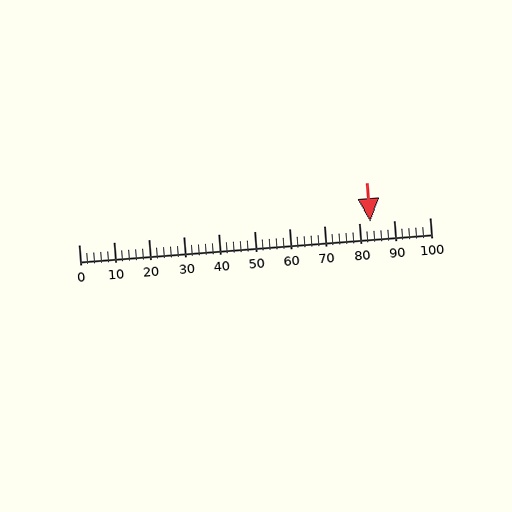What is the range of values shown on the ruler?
The ruler shows values from 0 to 100.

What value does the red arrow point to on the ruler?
The red arrow points to approximately 83.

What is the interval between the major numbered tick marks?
The major tick marks are spaced 10 units apart.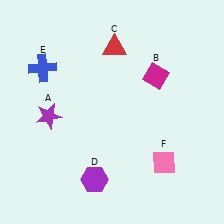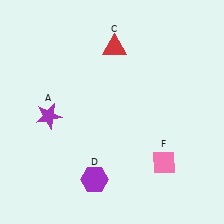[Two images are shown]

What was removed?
The blue cross (E), the magenta diamond (B) were removed in Image 2.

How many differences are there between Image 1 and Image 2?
There are 2 differences between the two images.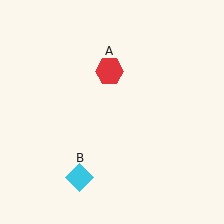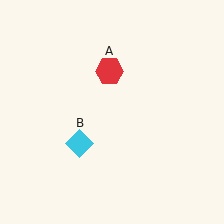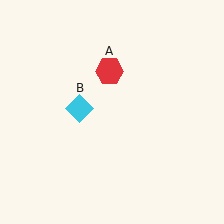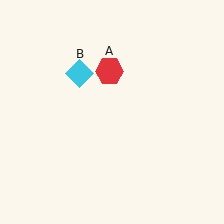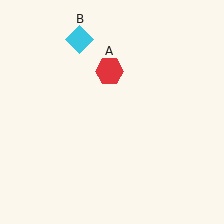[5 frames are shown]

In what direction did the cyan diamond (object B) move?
The cyan diamond (object B) moved up.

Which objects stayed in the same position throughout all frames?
Red hexagon (object A) remained stationary.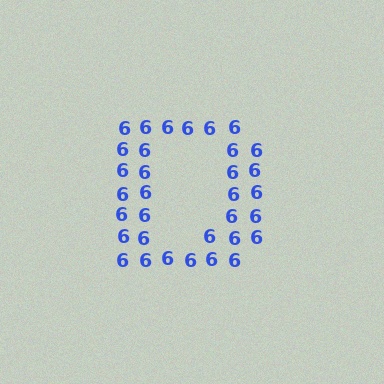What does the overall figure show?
The overall figure shows the letter D.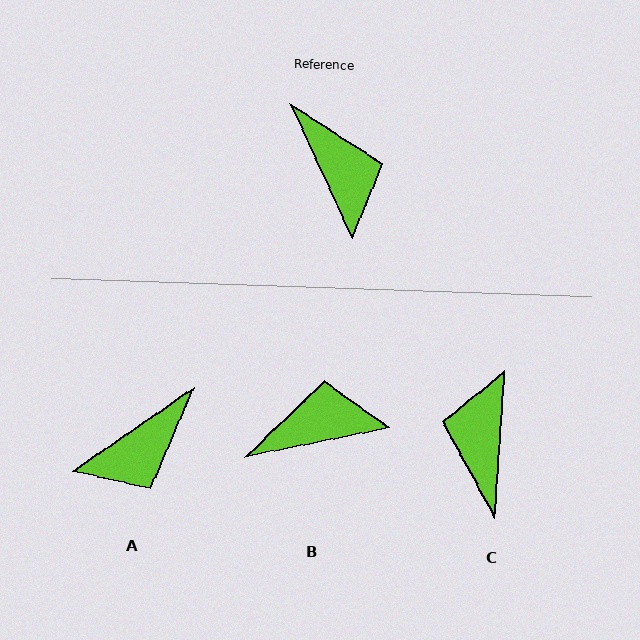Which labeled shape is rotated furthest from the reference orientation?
C, about 151 degrees away.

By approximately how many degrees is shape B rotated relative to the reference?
Approximately 76 degrees counter-clockwise.